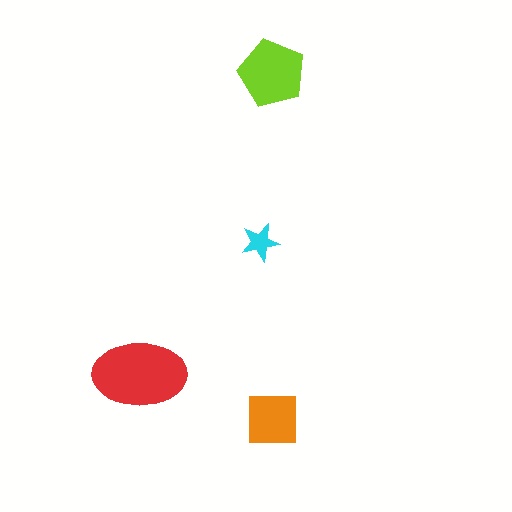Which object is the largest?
The red ellipse.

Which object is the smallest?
The cyan star.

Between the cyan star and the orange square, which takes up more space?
The orange square.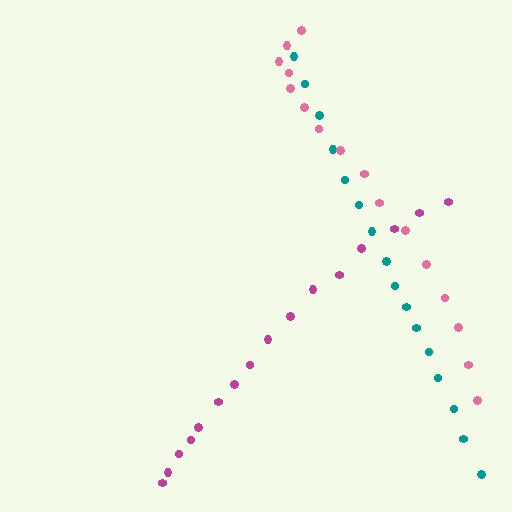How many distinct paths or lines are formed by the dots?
There are 3 distinct paths.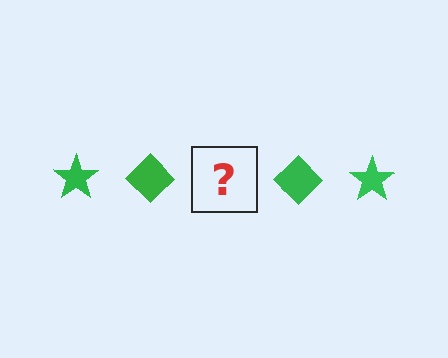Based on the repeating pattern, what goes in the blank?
The blank should be a green star.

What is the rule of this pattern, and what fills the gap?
The rule is that the pattern cycles through star, diamond shapes in green. The gap should be filled with a green star.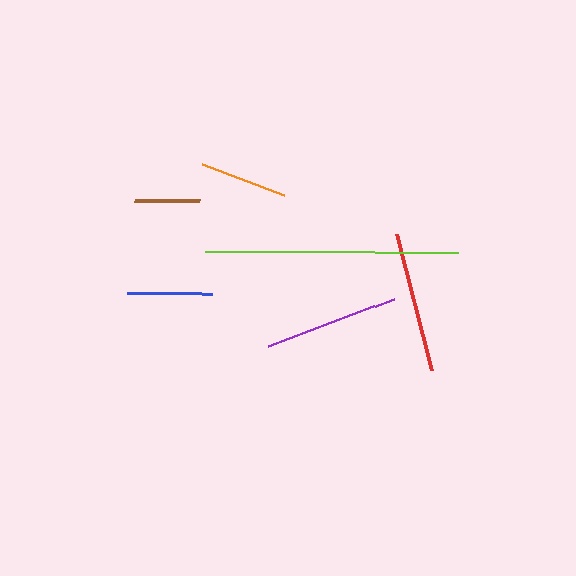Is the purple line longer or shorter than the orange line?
The purple line is longer than the orange line.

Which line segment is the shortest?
The brown line is the shortest at approximately 65 pixels.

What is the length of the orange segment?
The orange segment is approximately 87 pixels long.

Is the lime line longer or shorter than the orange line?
The lime line is longer than the orange line.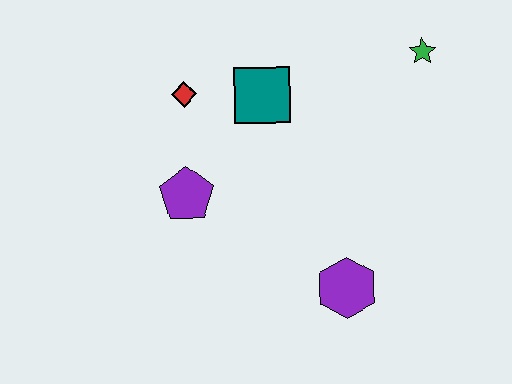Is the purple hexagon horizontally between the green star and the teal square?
Yes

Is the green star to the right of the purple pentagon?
Yes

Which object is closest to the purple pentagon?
The red diamond is closest to the purple pentagon.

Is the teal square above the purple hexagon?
Yes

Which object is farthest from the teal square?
The purple hexagon is farthest from the teal square.